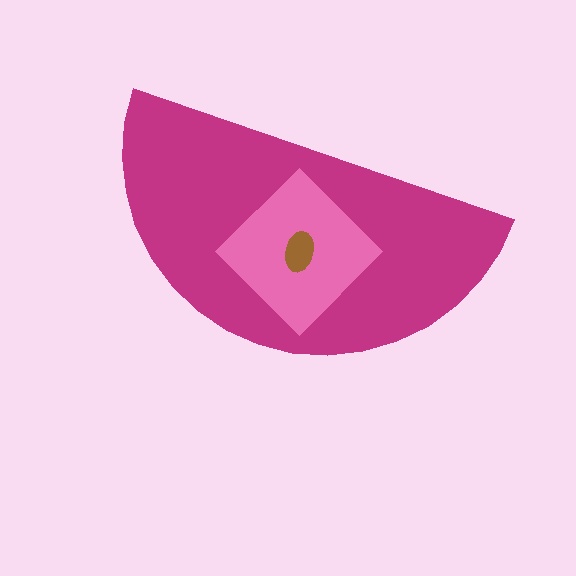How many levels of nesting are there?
3.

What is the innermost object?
The brown ellipse.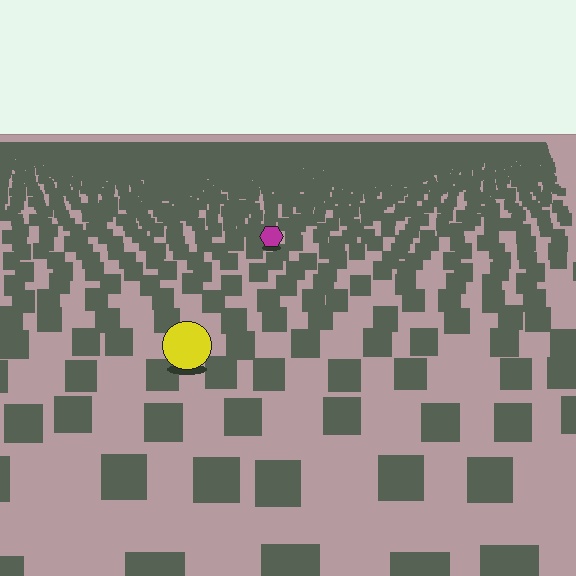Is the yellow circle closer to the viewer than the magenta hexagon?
Yes. The yellow circle is closer — you can tell from the texture gradient: the ground texture is coarser near it.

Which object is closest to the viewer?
The yellow circle is closest. The texture marks near it are larger and more spread out.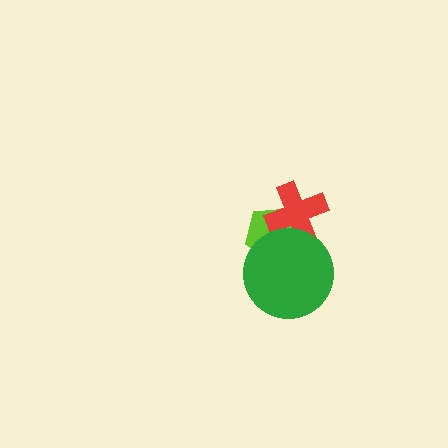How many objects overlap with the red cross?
2 objects overlap with the red cross.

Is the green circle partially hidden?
No, no other shape covers it.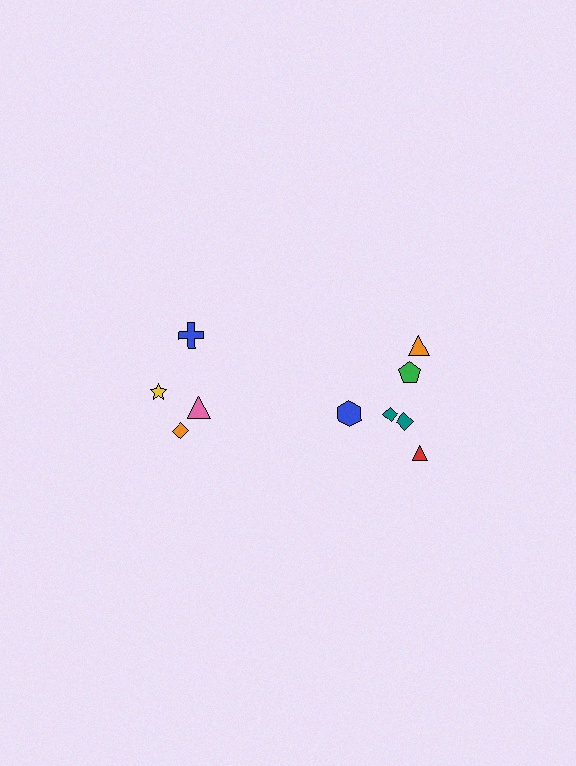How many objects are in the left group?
There are 4 objects.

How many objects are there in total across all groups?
There are 10 objects.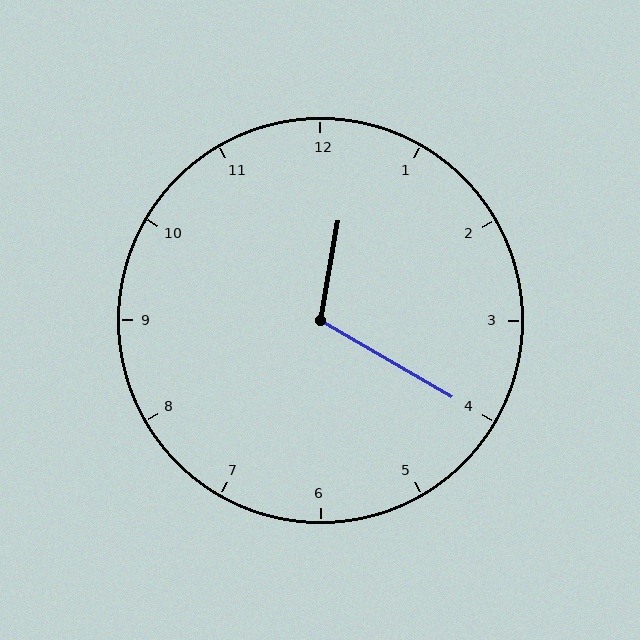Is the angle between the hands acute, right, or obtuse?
It is obtuse.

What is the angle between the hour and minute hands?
Approximately 110 degrees.